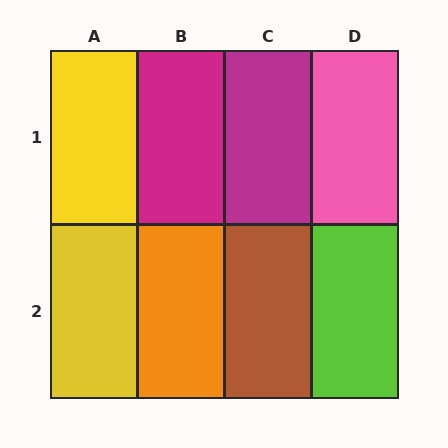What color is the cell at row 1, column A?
Yellow.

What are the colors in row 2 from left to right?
Yellow, orange, brown, lime.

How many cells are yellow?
2 cells are yellow.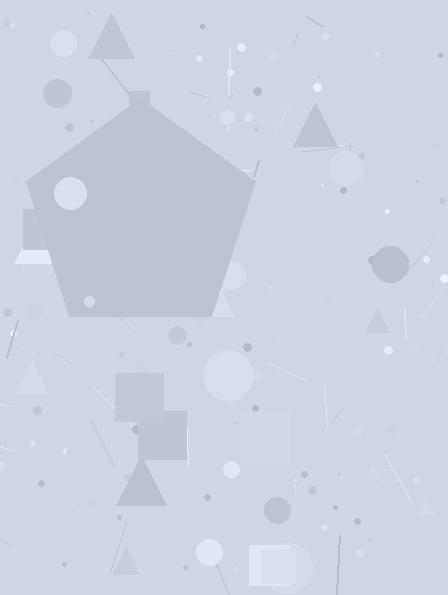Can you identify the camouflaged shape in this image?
The camouflaged shape is a pentagon.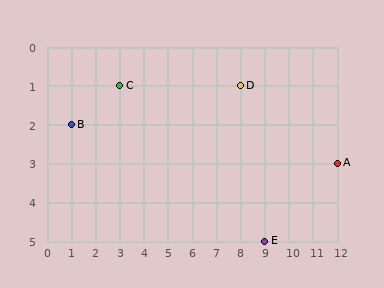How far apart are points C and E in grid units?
Points C and E are 6 columns and 4 rows apart (about 7.2 grid units diagonally).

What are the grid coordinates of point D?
Point D is at grid coordinates (8, 1).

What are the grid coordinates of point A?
Point A is at grid coordinates (12, 3).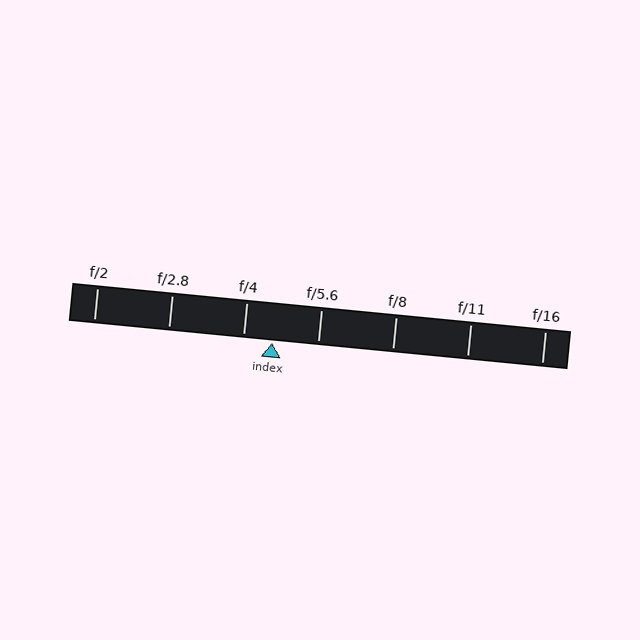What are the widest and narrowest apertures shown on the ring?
The widest aperture shown is f/2 and the narrowest is f/16.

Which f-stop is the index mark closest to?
The index mark is closest to f/4.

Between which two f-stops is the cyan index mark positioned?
The index mark is between f/4 and f/5.6.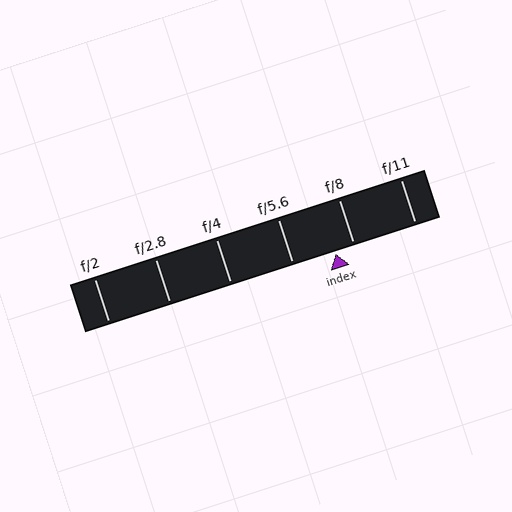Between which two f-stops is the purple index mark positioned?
The index mark is between f/5.6 and f/8.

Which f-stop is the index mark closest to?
The index mark is closest to f/8.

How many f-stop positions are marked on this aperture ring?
There are 6 f-stop positions marked.